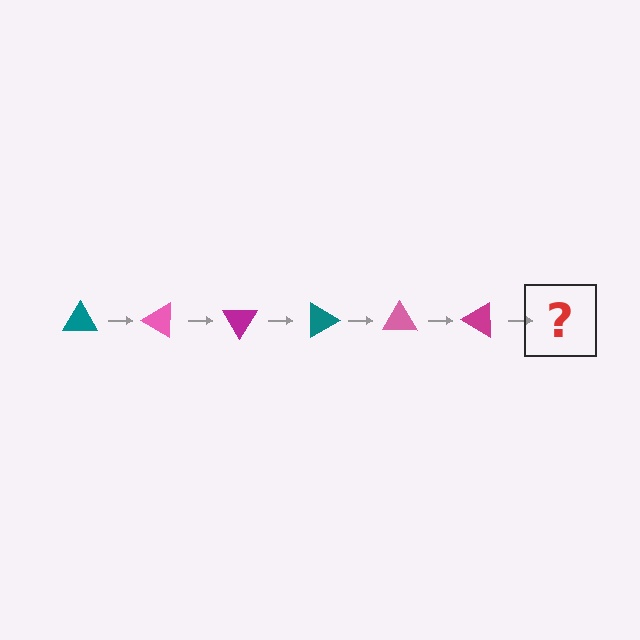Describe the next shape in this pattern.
It should be a teal triangle, rotated 180 degrees from the start.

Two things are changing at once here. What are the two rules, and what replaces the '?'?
The two rules are that it rotates 30 degrees each step and the color cycles through teal, pink, and magenta. The '?' should be a teal triangle, rotated 180 degrees from the start.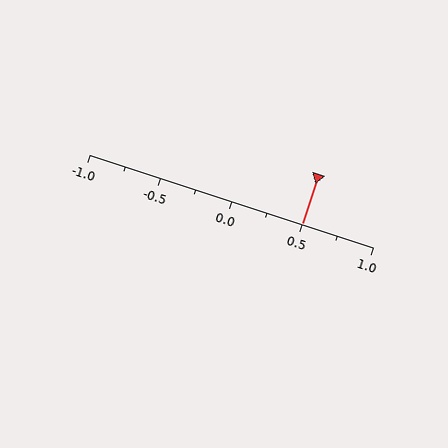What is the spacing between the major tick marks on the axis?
The major ticks are spaced 0.5 apart.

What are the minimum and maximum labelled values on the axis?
The axis runs from -1.0 to 1.0.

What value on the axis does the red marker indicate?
The marker indicates approximately 0.5.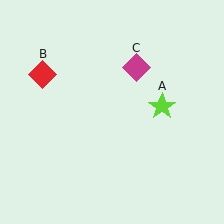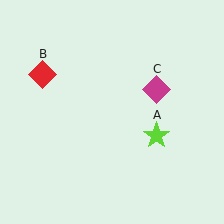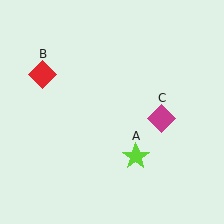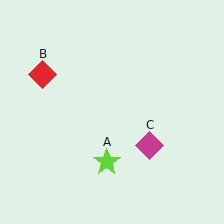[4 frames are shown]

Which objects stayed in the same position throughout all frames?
Red diamond (object B) remained stationary.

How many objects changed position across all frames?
2 objects changed position: lime star (object A), magenta diamond (object C).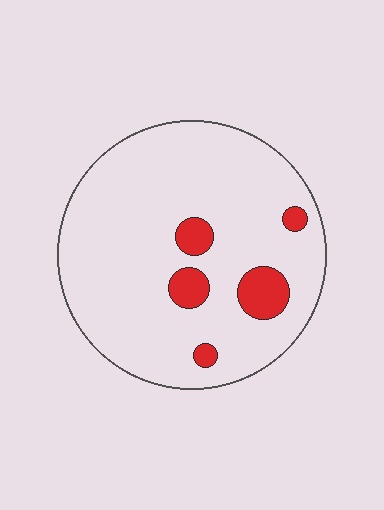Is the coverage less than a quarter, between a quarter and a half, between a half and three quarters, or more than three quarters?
Less than a quarter.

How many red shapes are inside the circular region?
5.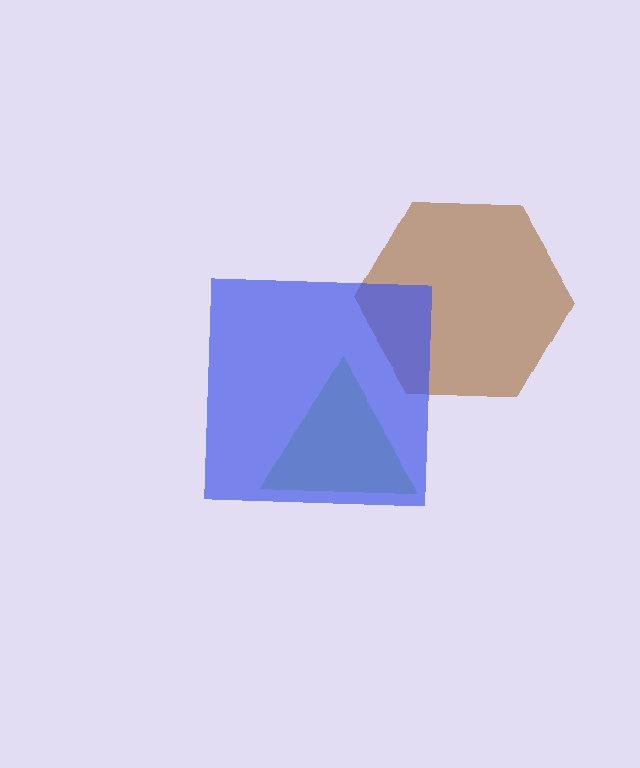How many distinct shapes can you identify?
There are 3 distinct shapes: a lime triangle, a brown hexagon, a blue square.